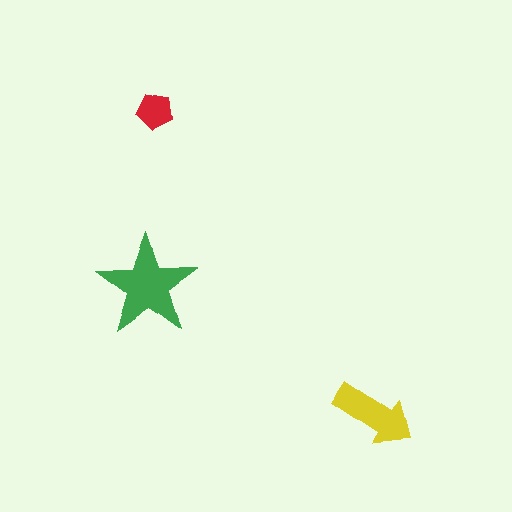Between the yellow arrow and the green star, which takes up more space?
The green star.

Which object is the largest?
The green star.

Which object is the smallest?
The red pentagon.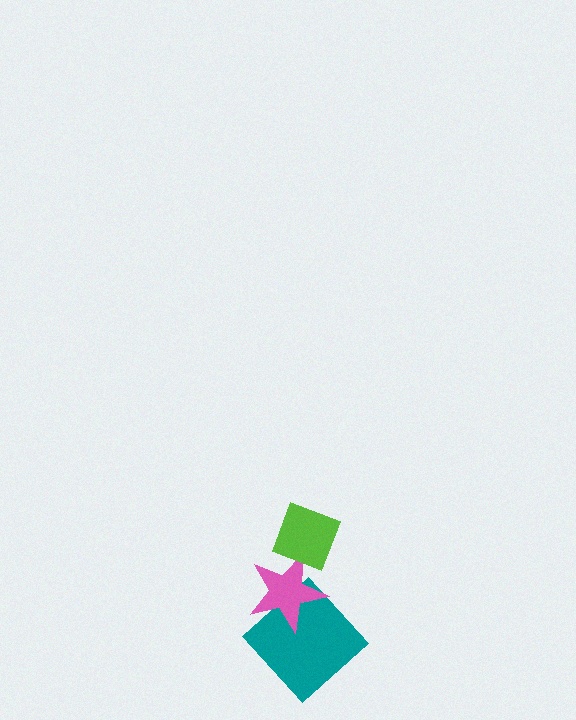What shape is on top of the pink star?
The lime diamond is on top of the pink star.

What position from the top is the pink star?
The pink star is 2nd from the top.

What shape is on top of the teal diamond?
The pink star is on top of the teal diamond.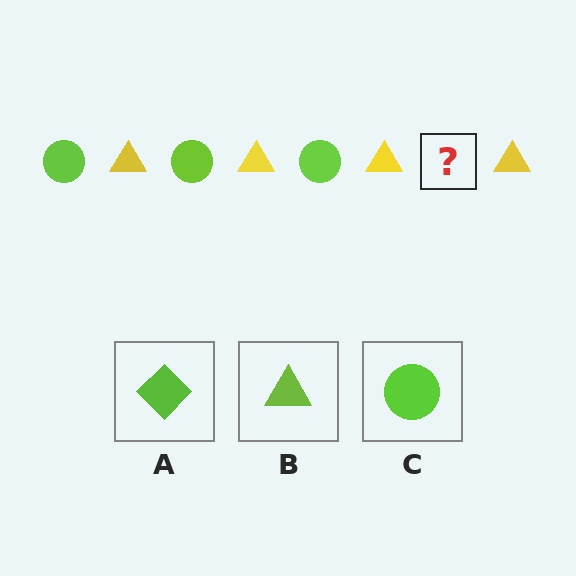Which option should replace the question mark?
Option C.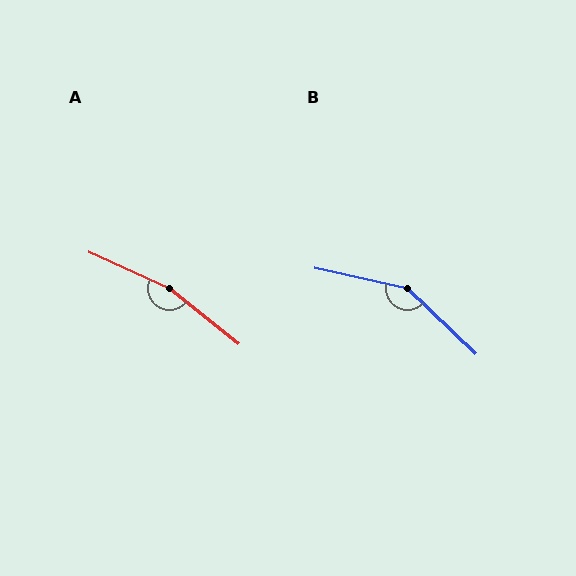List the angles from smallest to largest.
B (149°), A (166°).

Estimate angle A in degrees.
Approximately 166 degrees.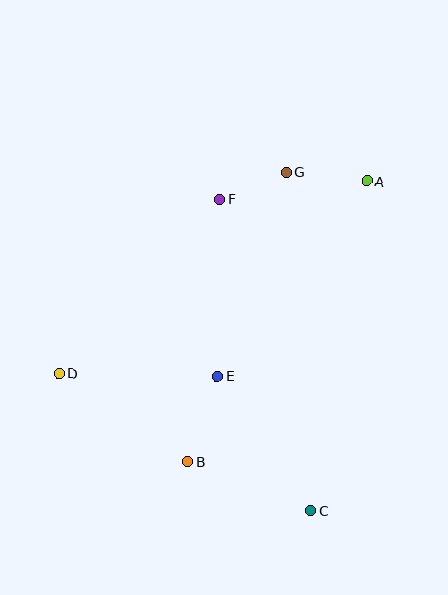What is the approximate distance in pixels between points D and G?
The distance between D and G is approximately 303 pixels.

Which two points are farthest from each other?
Points A and D are farthest from each other.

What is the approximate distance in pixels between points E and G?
The distance between E and G is approximately 215 pixels.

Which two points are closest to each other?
Points F and G are closest to each other.